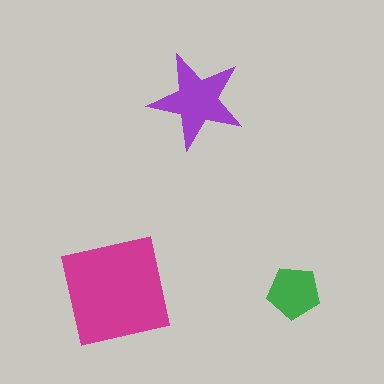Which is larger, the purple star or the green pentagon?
The purple star.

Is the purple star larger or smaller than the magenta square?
Smaller.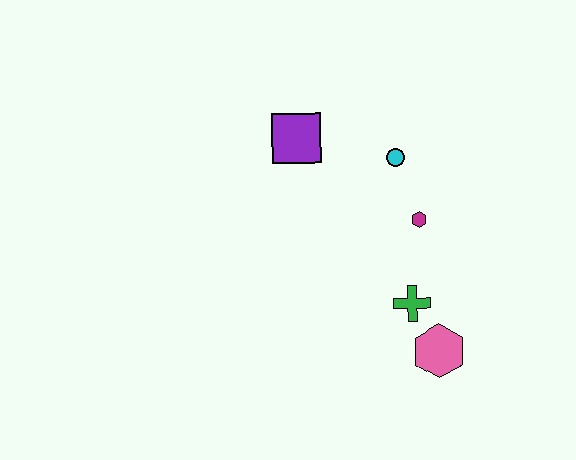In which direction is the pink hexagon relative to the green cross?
The pink hexagon is below the green cross.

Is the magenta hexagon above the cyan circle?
No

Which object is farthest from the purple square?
The pink hexagon is farthest from the purple square.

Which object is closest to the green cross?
The pink hexagon is closest to the green cross.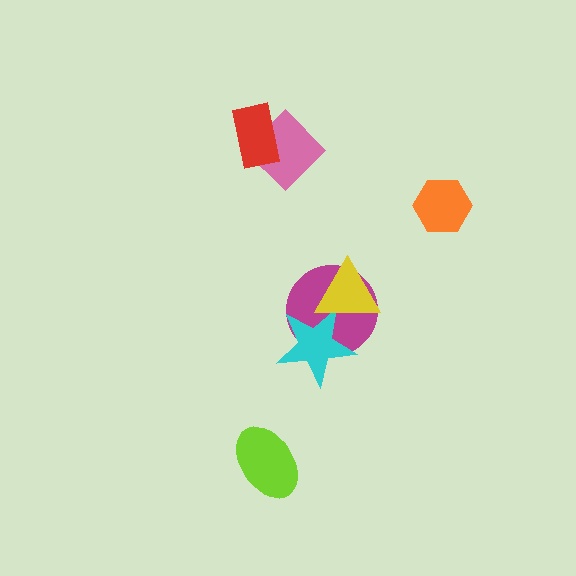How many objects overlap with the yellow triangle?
2 objects overlap with the yellow triangle.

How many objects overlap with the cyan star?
2 objects overlap with the cyan star.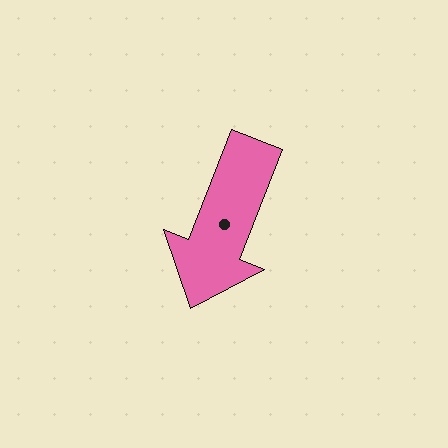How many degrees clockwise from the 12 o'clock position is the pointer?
Approximately 201 degrees.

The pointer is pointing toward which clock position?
Roughly 7 o'clock.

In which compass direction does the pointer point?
South.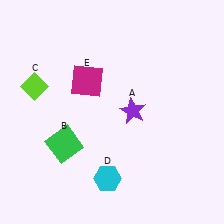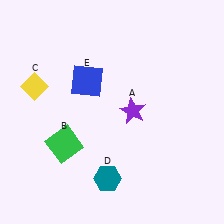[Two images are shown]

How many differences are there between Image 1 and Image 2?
There are 3 differences between the two images.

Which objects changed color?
C changed from lime to yellow. D changed from cyan to teal. E changed from magenta to blue.